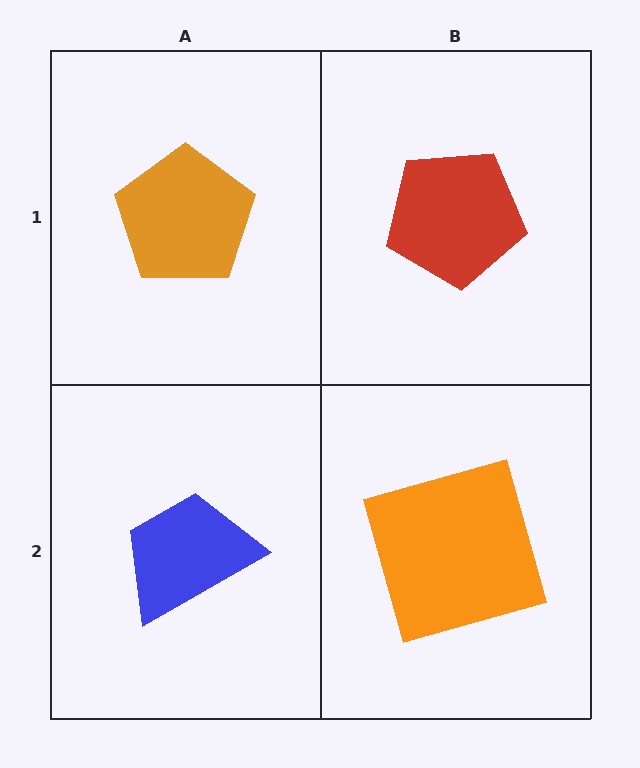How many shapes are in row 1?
2 shapes.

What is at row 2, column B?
An orange square.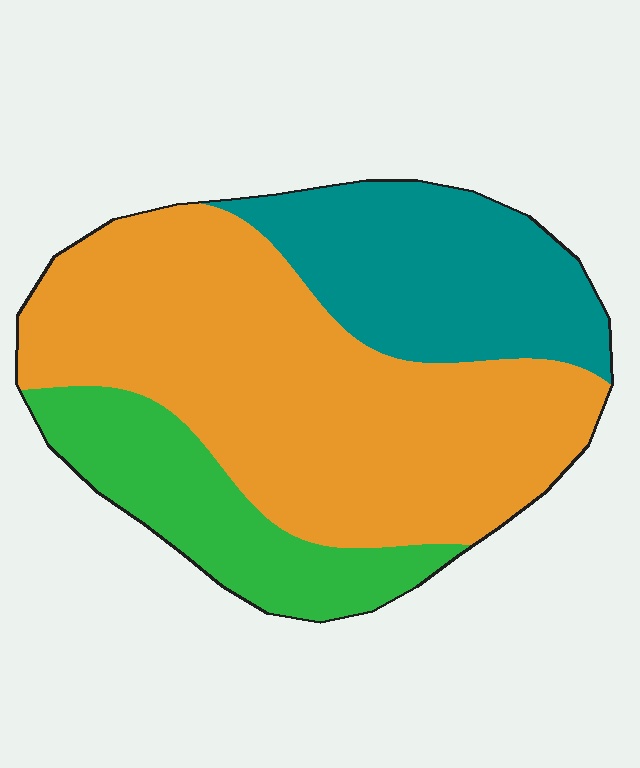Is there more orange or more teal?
Orange.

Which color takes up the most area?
Orange, at roughly 55%.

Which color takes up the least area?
Green, at roughly 20%.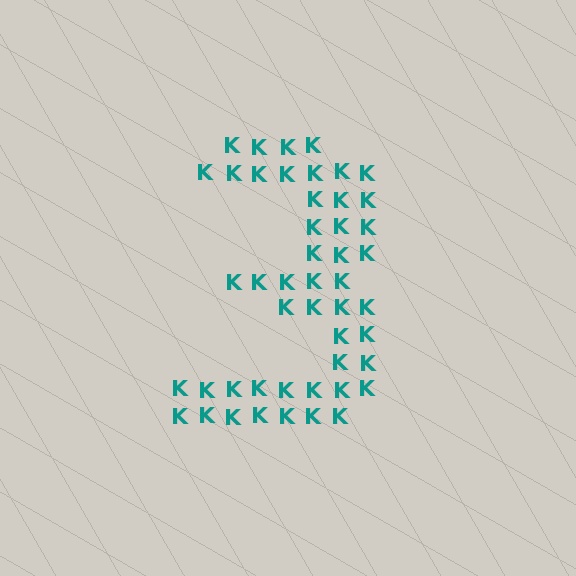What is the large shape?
The large shape is the digit 3.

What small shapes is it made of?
It is made of small letter K's.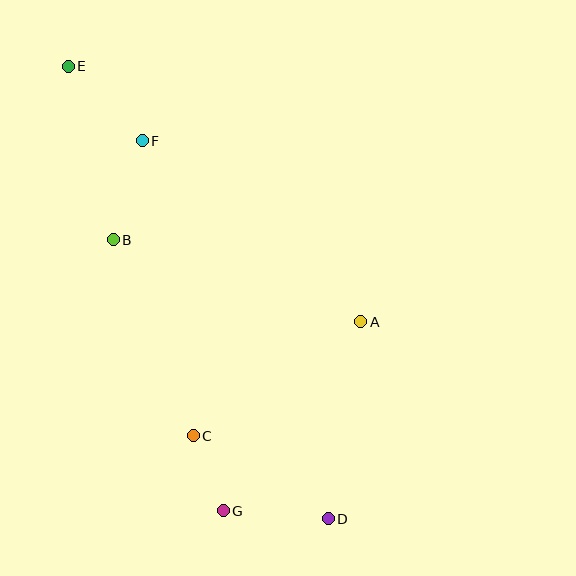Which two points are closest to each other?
Points C and G are closest to each other.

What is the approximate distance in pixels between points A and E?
The distance between A and E is approximately 388 pixels.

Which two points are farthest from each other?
Points D and E are farthest from each other.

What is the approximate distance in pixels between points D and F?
The distance between D and F is approximately 421 pixels.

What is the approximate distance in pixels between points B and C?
The distance between B and C is approximately 212 pixels.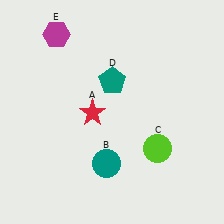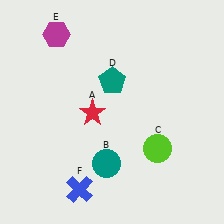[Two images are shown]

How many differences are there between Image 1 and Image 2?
There is 1 difference between the two images.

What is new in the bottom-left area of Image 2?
A blue cross (F) was added in the bottom-left area of Image 2.